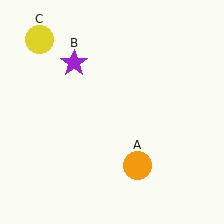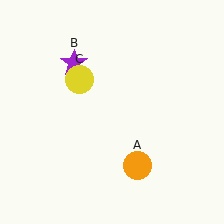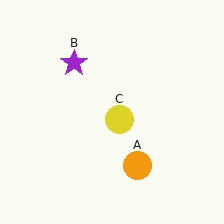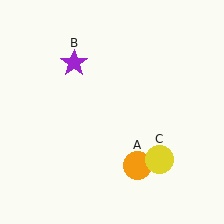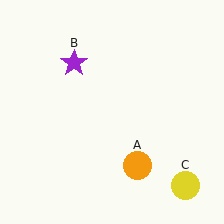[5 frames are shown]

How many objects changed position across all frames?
1 object changed position: yellow circle (object C).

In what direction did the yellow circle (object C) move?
The yellow circle (object C) moved down and to the right.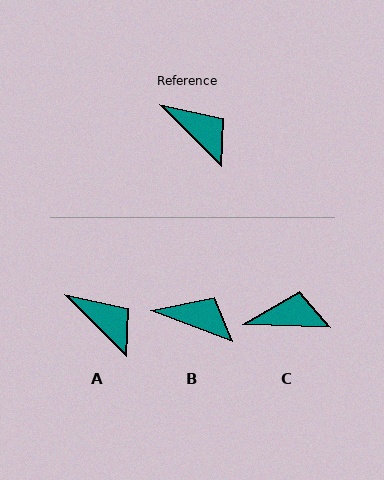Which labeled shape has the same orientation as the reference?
A.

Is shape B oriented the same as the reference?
No, it is off by about 24 degrees.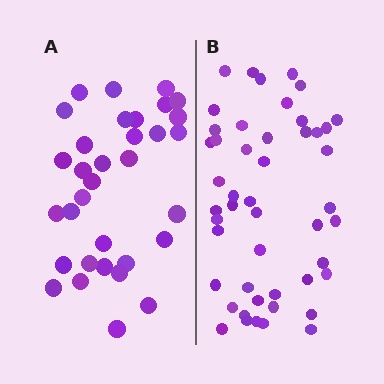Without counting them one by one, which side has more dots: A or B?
Region B (the right region) has more dots.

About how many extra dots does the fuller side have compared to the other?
Region B has approximately 15 more dots than region A.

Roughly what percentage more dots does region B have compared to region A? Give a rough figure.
About 45% more.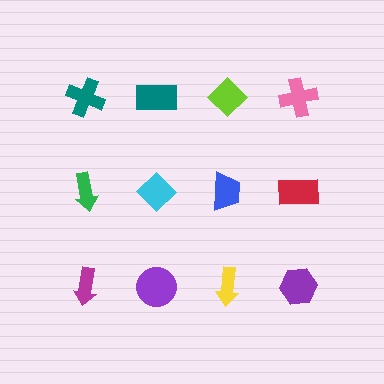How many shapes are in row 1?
4 shapes.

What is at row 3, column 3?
A yellow arrow.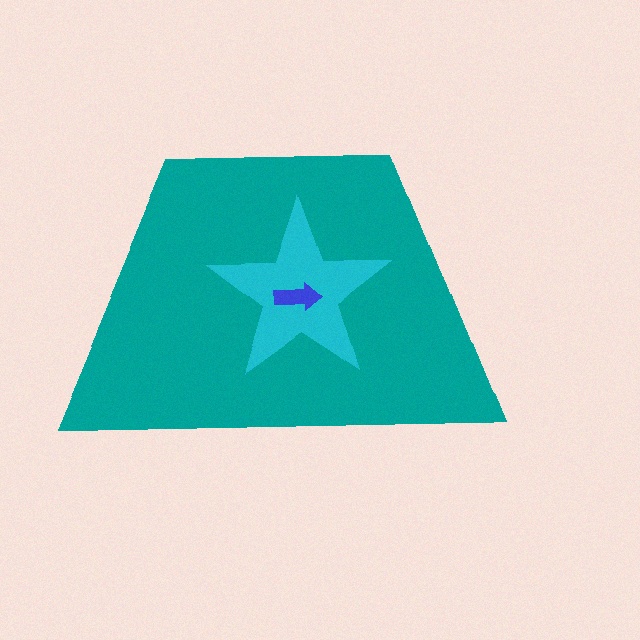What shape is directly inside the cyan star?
The blue arrow.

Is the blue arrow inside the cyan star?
Yes.